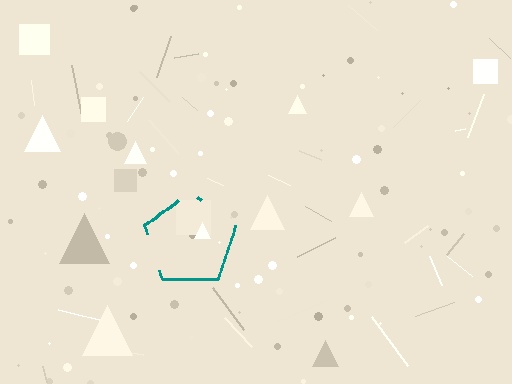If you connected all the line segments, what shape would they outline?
They would outline a pentagon.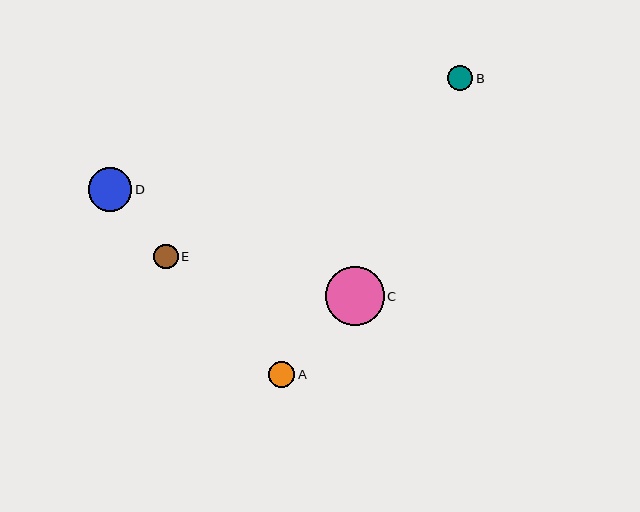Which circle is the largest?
Circle C is the largest with a size of approximately 59 pixels.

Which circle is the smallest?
Circle E is the smallest with a size of approximately 25 pixels.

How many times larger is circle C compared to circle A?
Circle C is approximately 2.2 times the size of circle A.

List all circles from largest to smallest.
From largest to smallest: C, D, A, B, E.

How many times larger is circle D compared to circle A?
Circle D is approximately 1.6 times the size of circle A.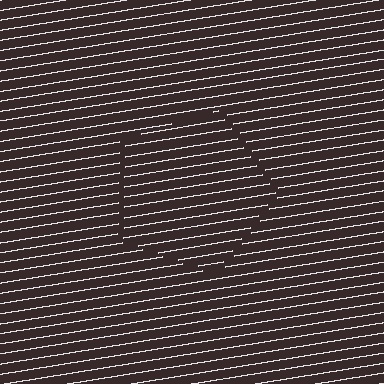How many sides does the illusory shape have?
5 sides — the line-ends trace a pentagon.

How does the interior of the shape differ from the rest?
The interior of the shape contains the same grating, shifted by half a period — the contour is defined by the phase discontinuity where line-ends from the inner and outer gratings abut.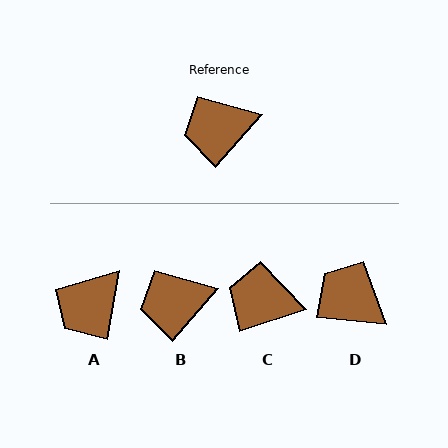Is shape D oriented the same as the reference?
No, it is off by about 55 degrees.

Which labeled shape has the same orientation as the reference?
B.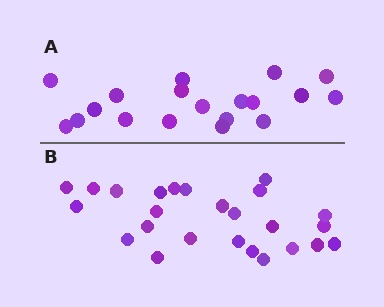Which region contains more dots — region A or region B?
Region B (the bottom region) has more dots.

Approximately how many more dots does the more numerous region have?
Region B has about 6 more dots than region A.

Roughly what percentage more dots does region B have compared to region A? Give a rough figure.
About 30% more.